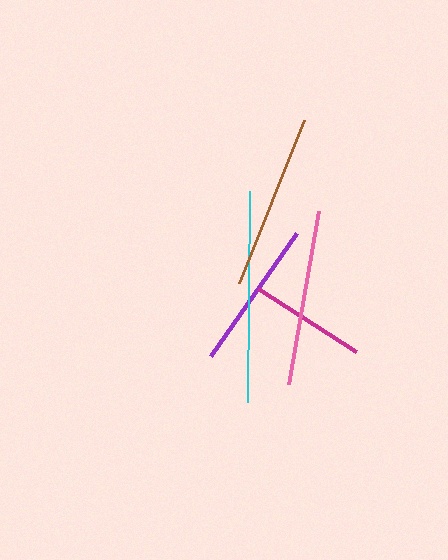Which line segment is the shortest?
The magenta line is the shortest at approximately 116 pixels.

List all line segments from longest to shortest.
From longest to shortest: cyan, brown, pink, purple, magenta.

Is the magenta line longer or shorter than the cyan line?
The cyan line is longer than the magenta line.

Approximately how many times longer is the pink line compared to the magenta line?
The pink line is approximately 1.5 times the length of the magenta line.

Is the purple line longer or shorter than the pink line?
The pink line is longer than the purple line.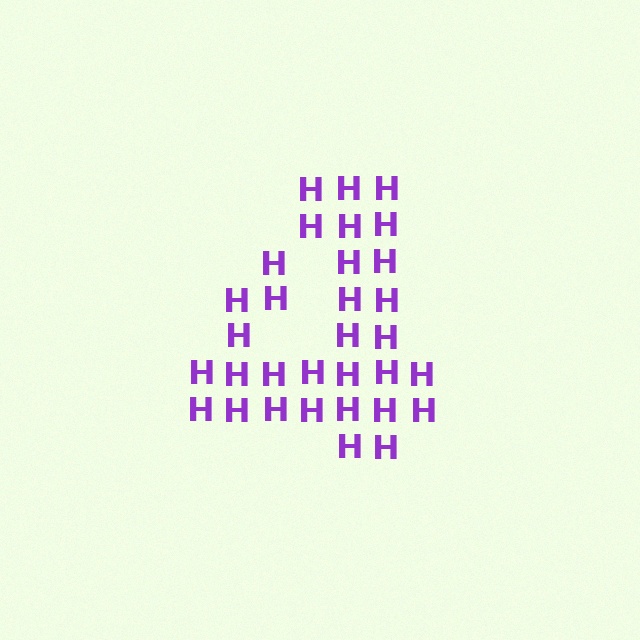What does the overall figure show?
The overall figure shows the digit 4.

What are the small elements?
The small elements are letter H's.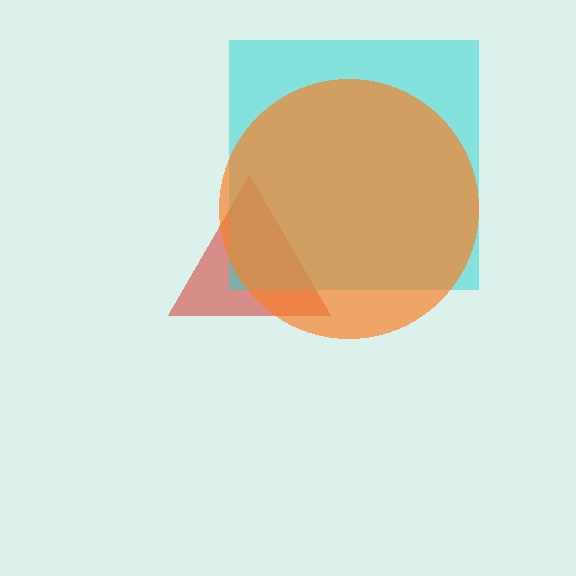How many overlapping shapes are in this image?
There are 3 overlapping shapes in the image.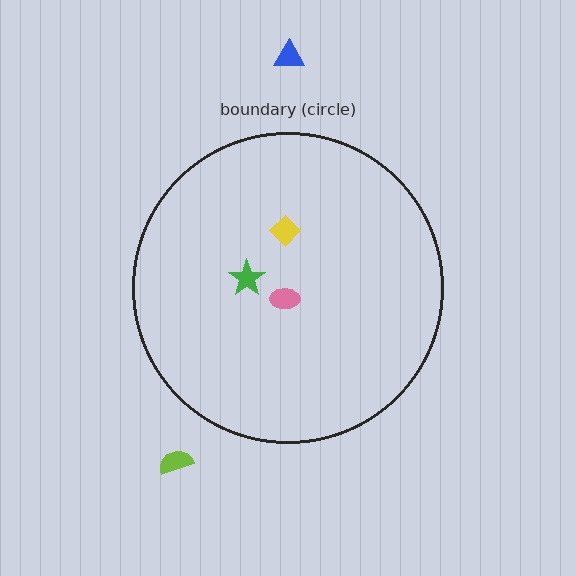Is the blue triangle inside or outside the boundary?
Outside.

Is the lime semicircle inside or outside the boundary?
Outside.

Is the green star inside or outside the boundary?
Inside.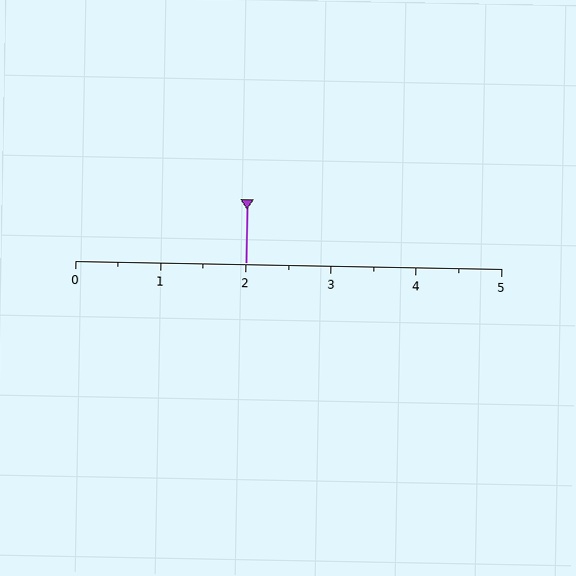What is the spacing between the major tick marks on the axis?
The major ticks are spaced 1 apart.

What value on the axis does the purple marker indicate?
The marker indicates approximately 2.